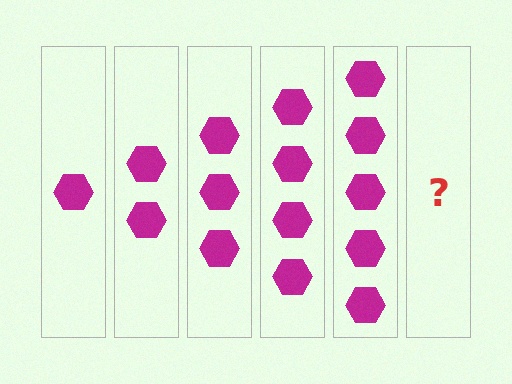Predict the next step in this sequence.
The next step is 6 hexagons.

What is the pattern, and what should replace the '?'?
The pattern is that each step adds one more hexagon. The '?' should be 6 hexagons.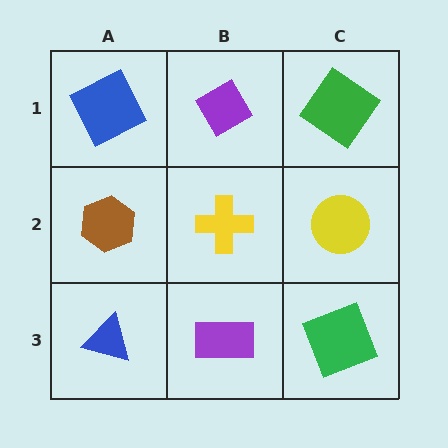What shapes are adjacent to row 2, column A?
A blue square (row 1, column A), a blue triangle (row 3, column A), a yellow cross (row 2, column B).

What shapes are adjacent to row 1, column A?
A brown hexagon (row 2, column A), a purple diamond (row 1, column B).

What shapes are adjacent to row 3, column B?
A yellow cross (row 2, column B), a blue triangle (row 3, column A), a green square (row 3, column C).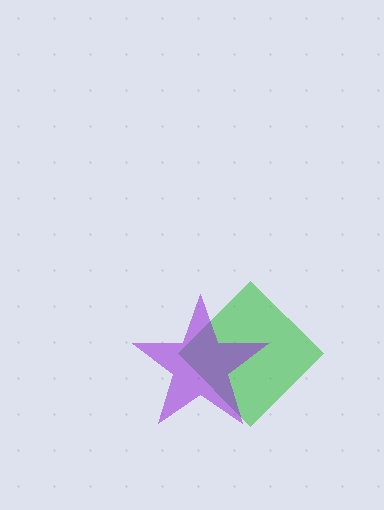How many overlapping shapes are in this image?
There are 2 overlapping shapes in the image.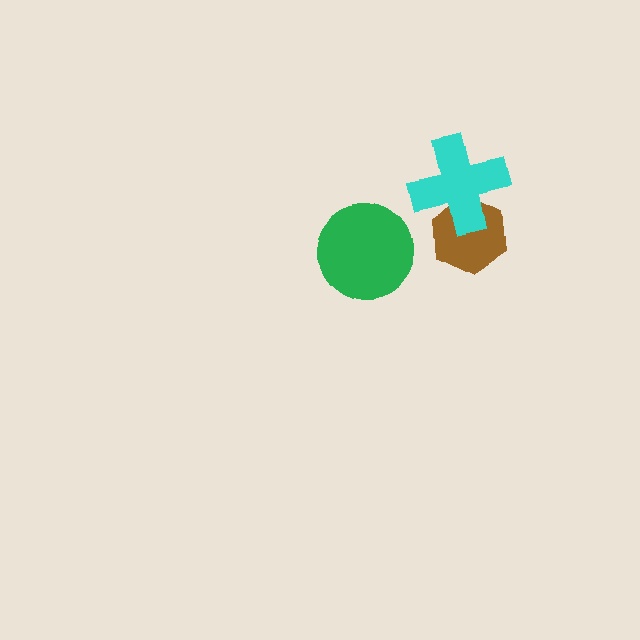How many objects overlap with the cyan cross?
1 object overlaps with the cyan cross.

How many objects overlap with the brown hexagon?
1 object overlaps with the brown hexagon.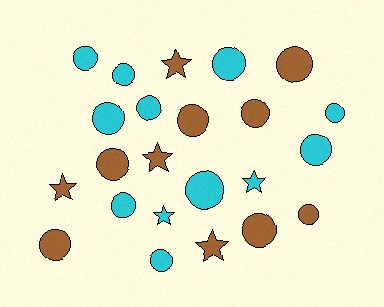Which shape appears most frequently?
Circle, with 17 objects.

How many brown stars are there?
There are 4 brown stars.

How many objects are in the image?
There are 23 objects.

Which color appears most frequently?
Cyan, with 12 objects.